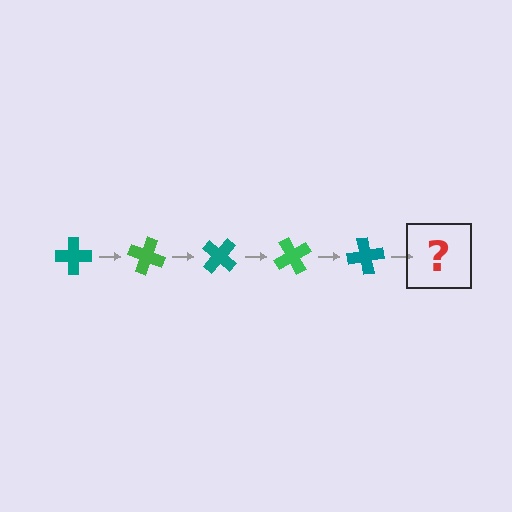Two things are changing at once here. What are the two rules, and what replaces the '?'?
The two rules are that it rotates 20 degrees each step and the color cycles through teal and green. The '?' should be a green cross, rotated 100 degrees from the start.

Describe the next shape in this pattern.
It should be a green cross, rotated 100 degrees from the start.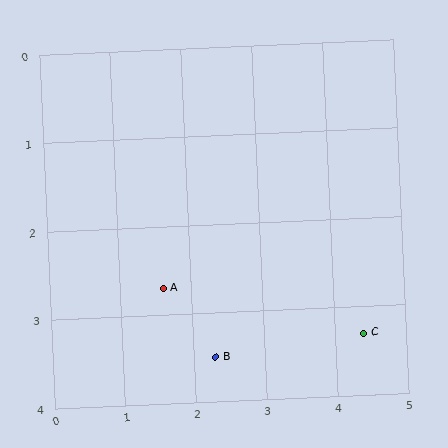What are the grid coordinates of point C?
Point C is at approximately (4.4, 3.3).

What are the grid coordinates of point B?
Point B is at approximately (2.3, 3.5).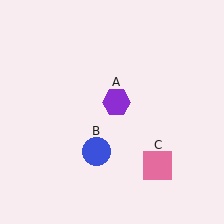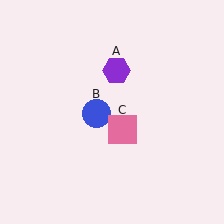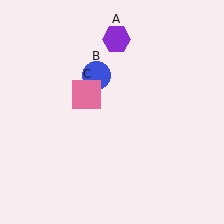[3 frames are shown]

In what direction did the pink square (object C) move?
The pink square (object C) moved up and to the left.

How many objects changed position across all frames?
3 objects changed position: purple hexagon (object A), blue circle (object B), pink square (object C).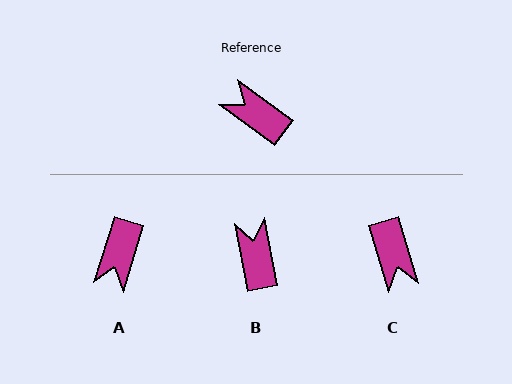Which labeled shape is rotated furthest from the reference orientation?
C, about 144 degrees away.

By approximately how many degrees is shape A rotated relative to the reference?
Approximately 110 degrees counter-clockwise.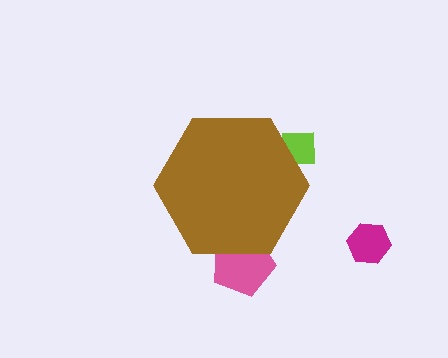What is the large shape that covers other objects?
A brown hexagon.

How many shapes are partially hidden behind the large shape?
2 shapes are partially hidden.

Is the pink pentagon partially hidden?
Yes, the pink pentagon is partially hidden behind the brown hexagon.